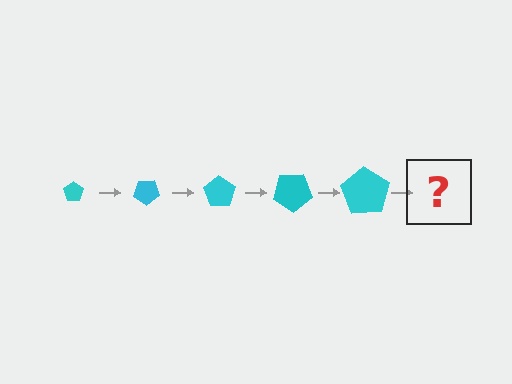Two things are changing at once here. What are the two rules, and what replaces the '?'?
The two rules are that the pentagon grows larger each step and it rotates 35 degrees each step. The '?' should be a pentagon, larger than the previous one and rotated 175 degrees from the start.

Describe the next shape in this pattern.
It should be a pentagon, larger than the previous one and rotated 175 degrees from the start.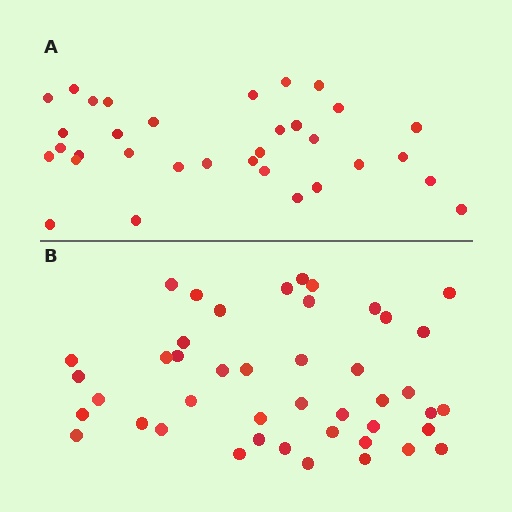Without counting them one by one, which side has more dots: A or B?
Region B (the bottom region) has more dots.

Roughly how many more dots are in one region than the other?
Region B has roughly 12 or so more dots than region A.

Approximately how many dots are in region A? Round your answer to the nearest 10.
About 30 dots. (The exact count is 33, which rounds to 30.)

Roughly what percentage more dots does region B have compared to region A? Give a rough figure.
About 35% more.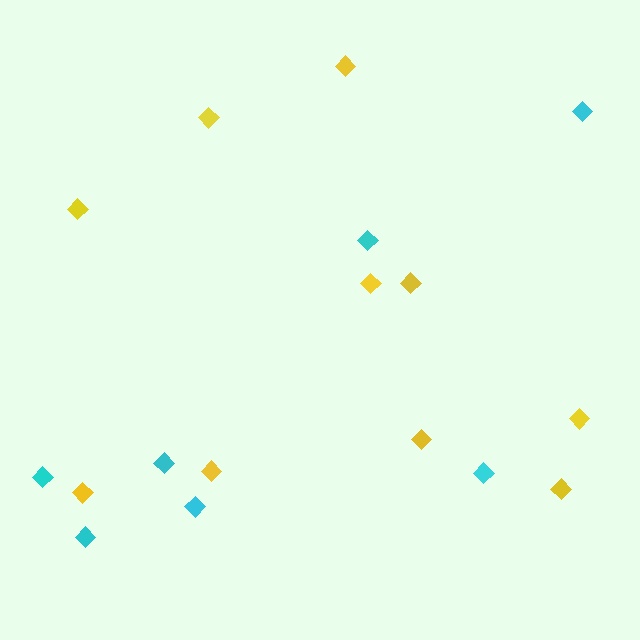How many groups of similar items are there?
There are 2 groups: one group of yellow diamonds (10) and one group of cyan diamonds (7).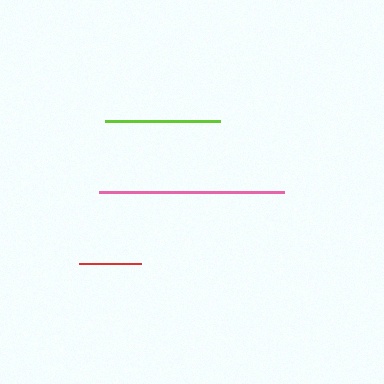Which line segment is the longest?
The pink line is the longest at approximately 185 pixels.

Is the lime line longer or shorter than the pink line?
The pink line is longer than the lime line.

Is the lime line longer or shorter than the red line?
The lime line is longer than the red line.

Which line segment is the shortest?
The red line is the shortest at approximately 62 pixels.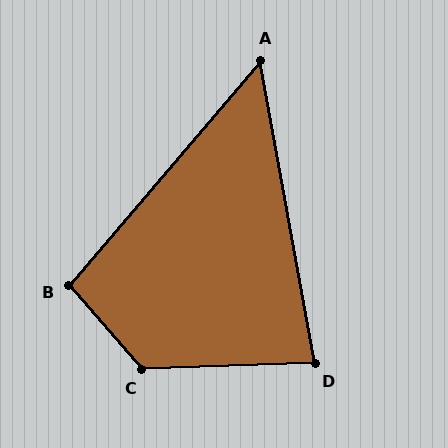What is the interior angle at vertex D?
Approximately 82 degrees (acute).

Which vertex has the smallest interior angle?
A, at approximately 51 degrees.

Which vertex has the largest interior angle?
C, at approximately 129 degrees.